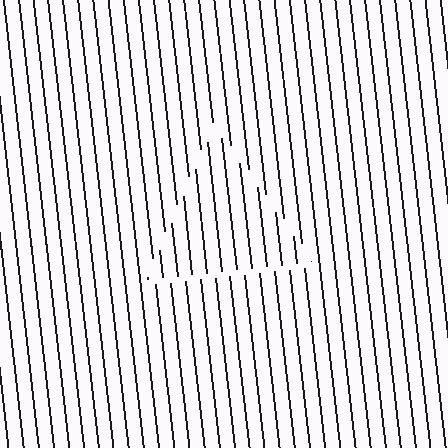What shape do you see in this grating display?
An illusory triangle. The interior of the shape contains the same grating, shifted by half a period — the contour is defined by the phase discontinuity where line-ends from the inner and outer gratings abut.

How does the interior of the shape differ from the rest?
The interior of the shape contains the same grating, shifted by half a period — the contour is defined by the phase discontinuity where line-ends from the inner and outer gratings abut.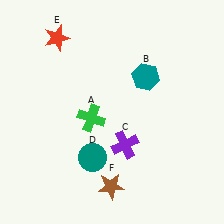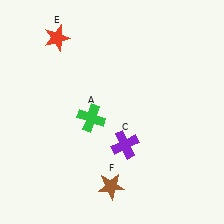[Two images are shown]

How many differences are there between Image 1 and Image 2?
There are 2 differences between the two images.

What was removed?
The teal circle (D), the teal hexagon (B) were removed in Image 2.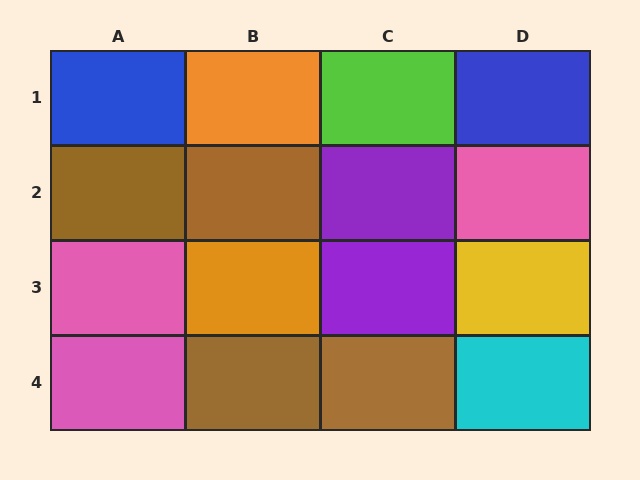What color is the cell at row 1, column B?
Orange.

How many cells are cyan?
1 cell is cyan.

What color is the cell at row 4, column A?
Pink.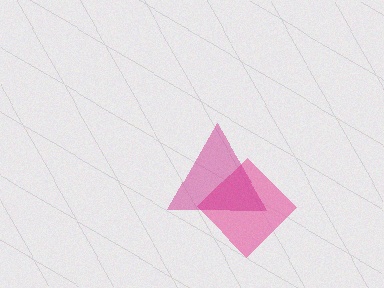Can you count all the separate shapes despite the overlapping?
Yes, there are 2 separate shapes.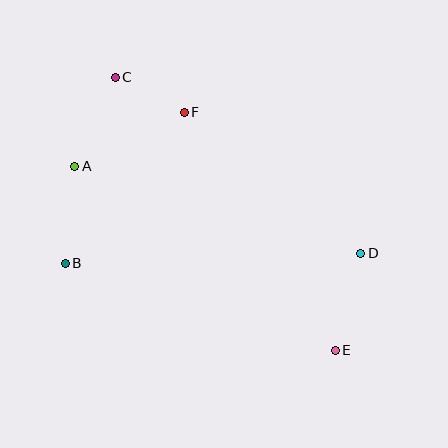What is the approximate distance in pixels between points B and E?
The distance between B and E is approximately 284 pixels.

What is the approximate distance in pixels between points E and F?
The distance between E and F is approximately 282 pixels.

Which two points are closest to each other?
Points C and F are closest to each other.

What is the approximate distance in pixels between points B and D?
The distance between B and D is approximately 296 pixels.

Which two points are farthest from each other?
Points C and E are farthest from each other.